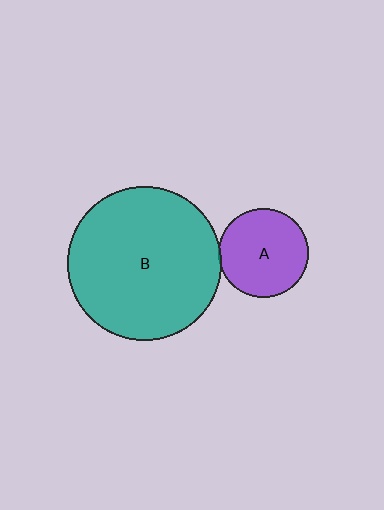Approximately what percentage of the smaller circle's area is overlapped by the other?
Approximately 5%.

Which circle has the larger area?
Circle B (teal).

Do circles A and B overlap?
Yes.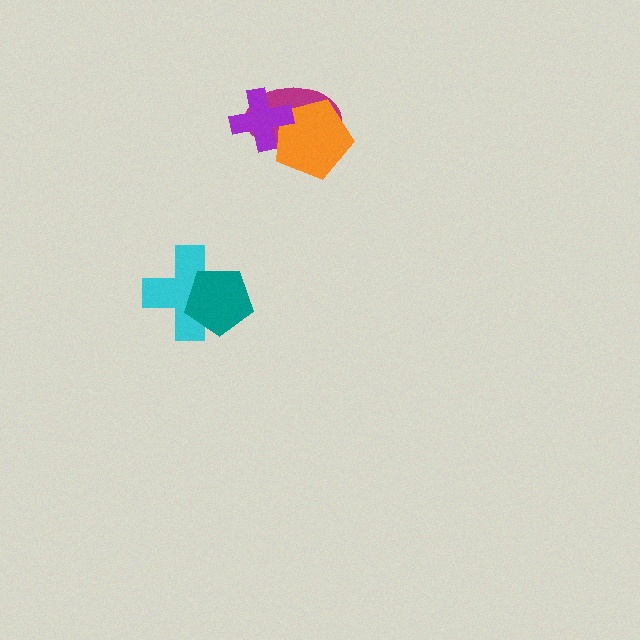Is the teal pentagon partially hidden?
No, no other shape covers it.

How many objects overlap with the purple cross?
2 objects overlap with the purple cross.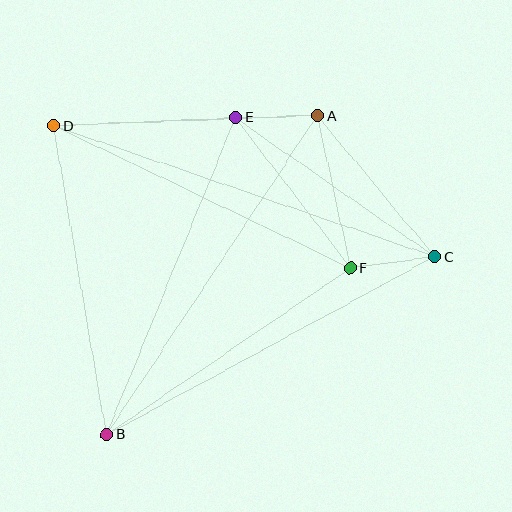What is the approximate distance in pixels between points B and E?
The distance between B and E is approximately 342 pixels.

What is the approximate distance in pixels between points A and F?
The distance between A and F is approximately 156 pixels.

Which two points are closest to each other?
Points A and E are closest to each other.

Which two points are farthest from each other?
Points C and D are farthest from each other.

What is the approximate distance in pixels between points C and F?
The distance between C and F is approximately 85 pixels.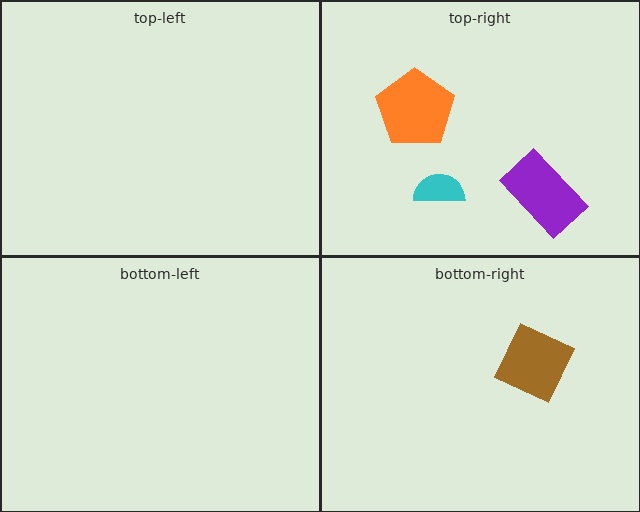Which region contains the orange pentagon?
The top-right region.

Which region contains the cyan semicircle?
The top-right region.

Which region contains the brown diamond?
The bottom-right region.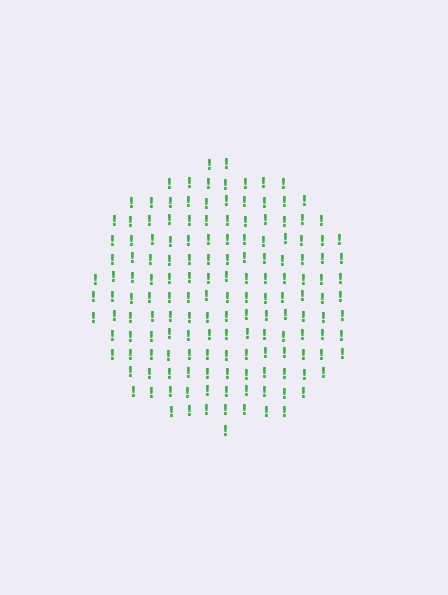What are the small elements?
The small elements are exclamation marks.